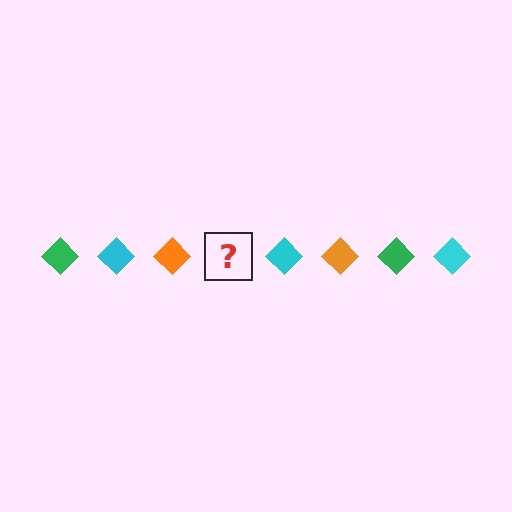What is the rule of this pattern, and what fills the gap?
The rule is that the pattern cycles through green, cyan, orange diamonds. The gap should be filled with a green diamond.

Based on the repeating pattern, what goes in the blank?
The blank should be a green diamond.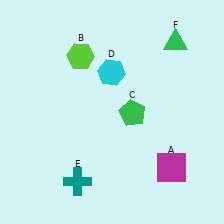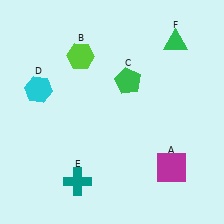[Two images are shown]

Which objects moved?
The objects that moved are: the green pentagon (C), the cyan hexagon (D).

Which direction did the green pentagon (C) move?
The green pentagon (C) moved up.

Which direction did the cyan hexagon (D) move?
The cyan hexagon (D) moved left.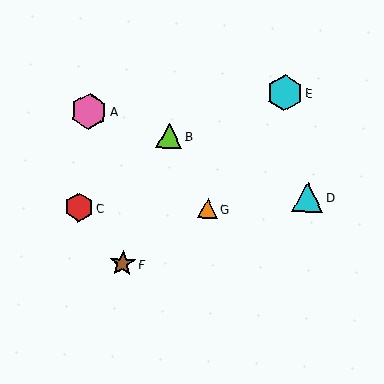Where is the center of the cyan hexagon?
The center of the cyan hexagon is at (285, 93).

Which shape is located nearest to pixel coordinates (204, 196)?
The orange triangle (labeled G) at (207, 208) is nearest to that location.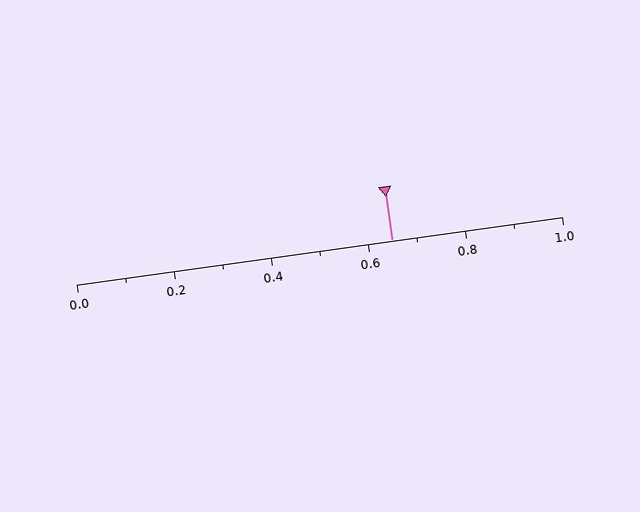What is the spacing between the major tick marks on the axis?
The major ticks are spaced 0.2 apart.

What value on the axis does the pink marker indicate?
The marker indicates approximately 0.65.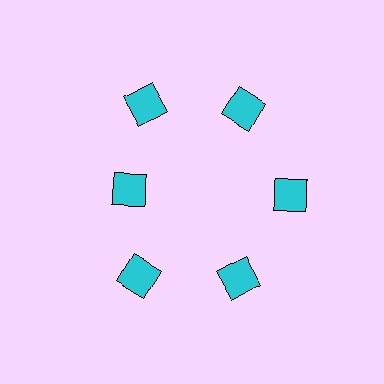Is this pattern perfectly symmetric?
No. The 6 cyan diamonds are arranged in a ring, but one element near the 9 o'clock position is pulled inward toward the center, breaking the 6-fold rotational symmetry.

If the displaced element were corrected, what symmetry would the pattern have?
It would have 6-fold rotational symmetry — the pattern would map onto itself every 60 degrees.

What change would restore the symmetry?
The symmetry would be restored by moving it outward, back onto the ring so that all 6 diamonds sit at equal angles and equal distance from the center.